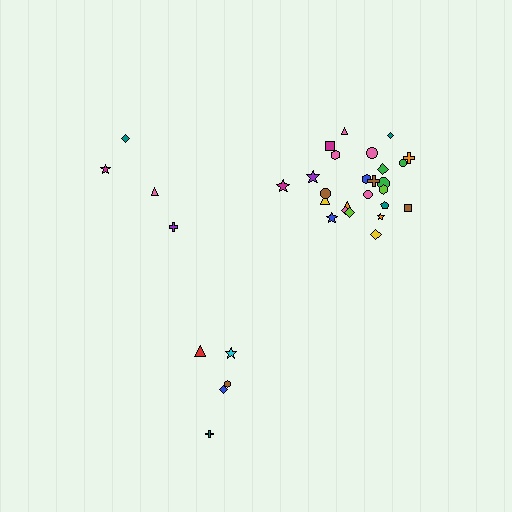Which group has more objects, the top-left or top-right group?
The top-right group.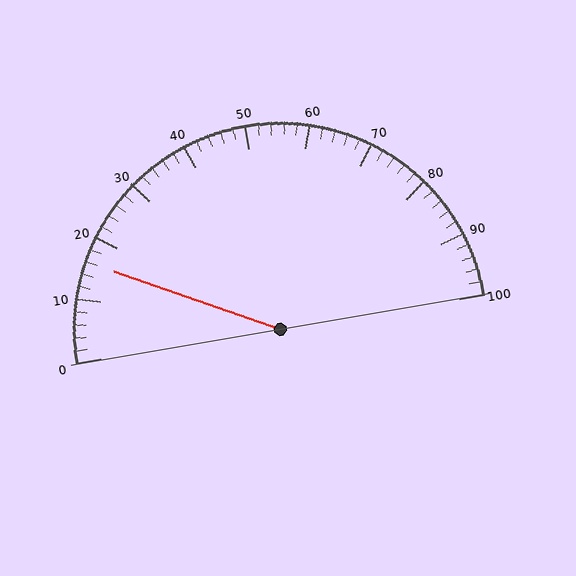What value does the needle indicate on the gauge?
The needle indicates approximately 16.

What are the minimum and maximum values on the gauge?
The gauge ranges from 0 to 100.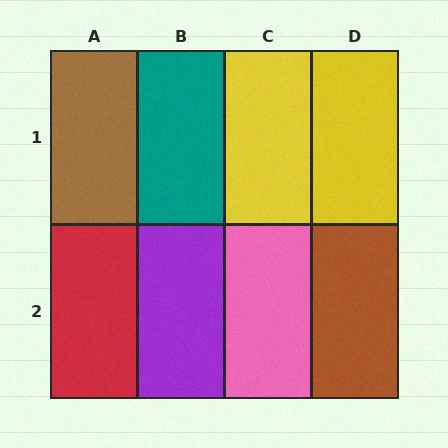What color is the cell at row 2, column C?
Pink.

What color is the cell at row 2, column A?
Red.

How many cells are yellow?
2 cells are yellow.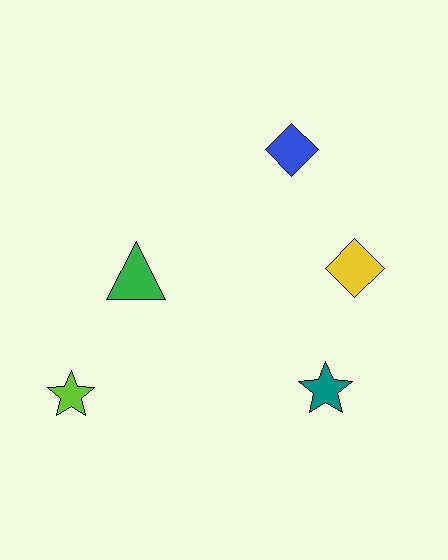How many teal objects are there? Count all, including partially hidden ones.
There is 1 teal object.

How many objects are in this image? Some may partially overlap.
There are 5 objects.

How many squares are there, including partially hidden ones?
There are no squares.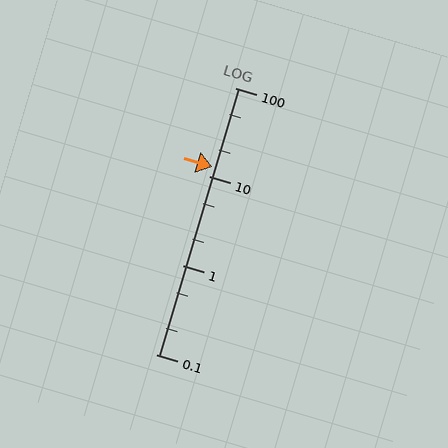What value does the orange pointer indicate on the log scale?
The pointer indicates approximately 13.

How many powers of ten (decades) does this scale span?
The scale spans 3 decades, from 0.1 to 100.